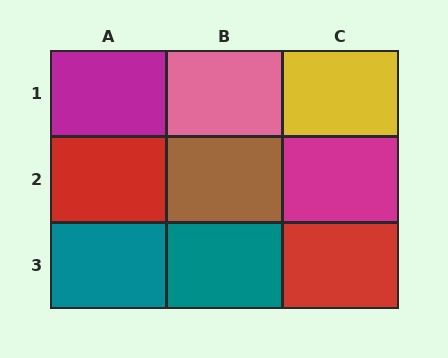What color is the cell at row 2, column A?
Red.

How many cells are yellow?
1 cell is yellow.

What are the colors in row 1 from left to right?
Magenta, pink, yellow.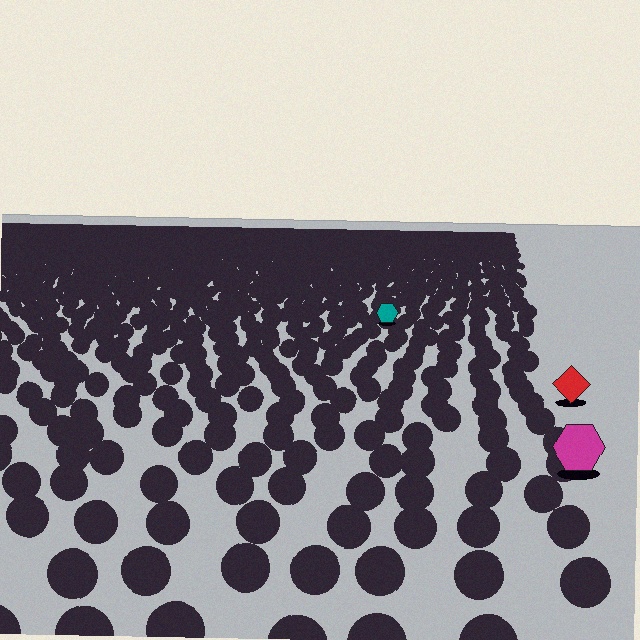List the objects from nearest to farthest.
From nearest to farthest: the magenta hexagon, the red diamond, the teal hexagon.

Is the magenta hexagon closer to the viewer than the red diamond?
Yes. The magenta hexagon is closer — you can tell from the texture gradient: the ground texture is coarser near it.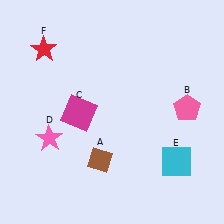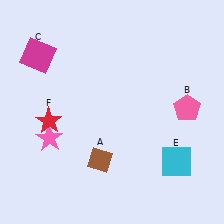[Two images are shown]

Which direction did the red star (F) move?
The red star (F) moved down.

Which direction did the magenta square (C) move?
The magenta square (C) moved up.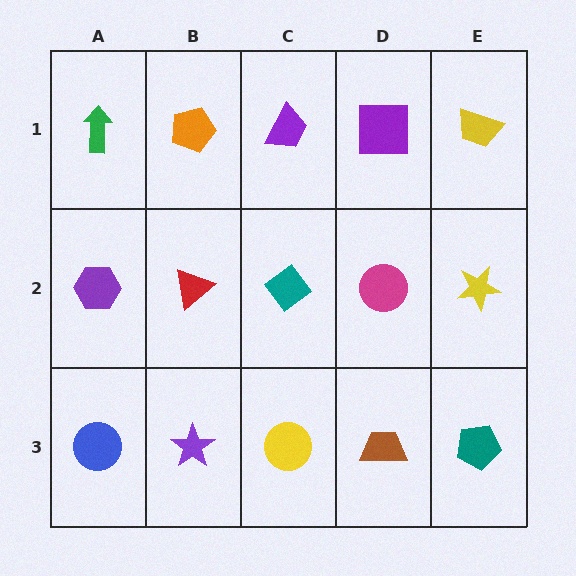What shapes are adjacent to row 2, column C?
A purple trapezoid (row 1, column C), a yellow circle (row 3, column C), a red triangle (row 2, column B), a magenta circle (row 2, column D).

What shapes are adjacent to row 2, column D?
A purple square (row 1, column D), a brown trapezoid (row 3, column D), a teal diamond (row 2, column C), a yellow star (row 2, column E).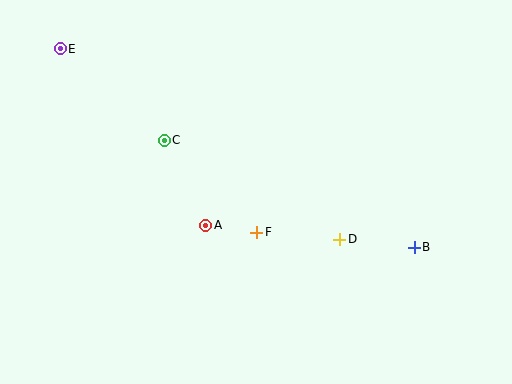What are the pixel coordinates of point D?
Point D is at (340, 239).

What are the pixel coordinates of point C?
Point C is at (164, 140).